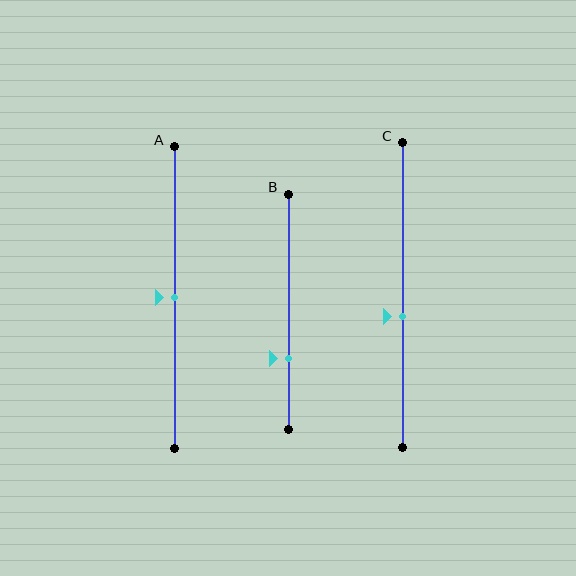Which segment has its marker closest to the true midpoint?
Segment A has its marker closest to the true midpoint.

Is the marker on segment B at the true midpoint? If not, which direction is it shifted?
No, the marker on segment B is shifted downward by about 20% of the segment length.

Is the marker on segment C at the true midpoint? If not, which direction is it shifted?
No, the marker on segment C is shifted downward by about 7% of the segment length.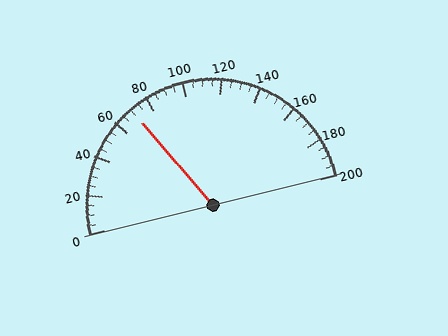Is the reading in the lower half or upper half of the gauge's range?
The reading is in the lower half of the range (0 to 200).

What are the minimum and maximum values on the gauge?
The gauge ranges from 0 to 200.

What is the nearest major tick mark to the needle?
The nearest major tick mark is 80.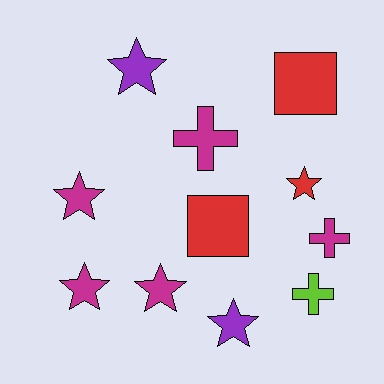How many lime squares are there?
There are no lime squares.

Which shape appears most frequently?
Star, with 6 objects.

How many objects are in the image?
There are 11 objects.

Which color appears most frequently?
Magenta, with 5 objects.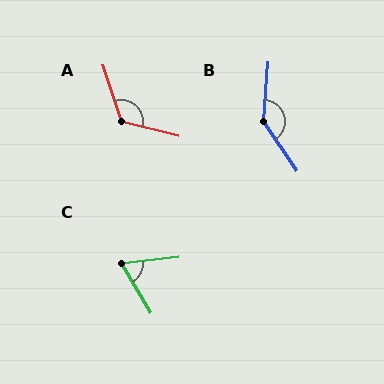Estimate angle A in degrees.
Approximately 122 degrees.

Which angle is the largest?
B, at approximately 141 degrees.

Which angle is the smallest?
C, at approximately 65 degrees.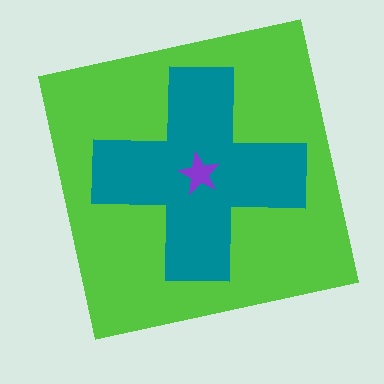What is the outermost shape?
The lime square.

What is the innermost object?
The purple star.